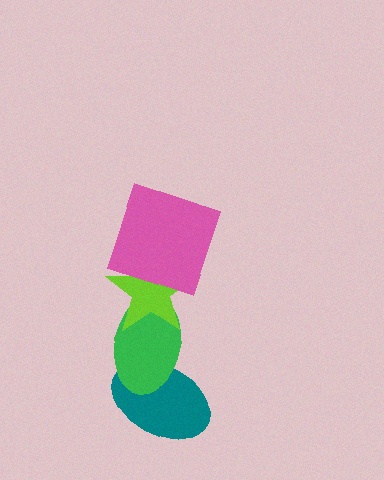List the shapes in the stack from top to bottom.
From top to bottom: the pink square, the lime star, the green ellipse, the teal ellipse.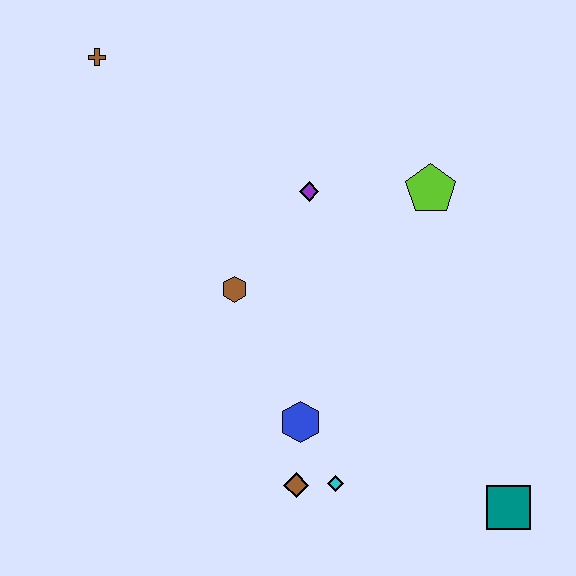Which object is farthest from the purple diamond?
The teal square is farthest from the purple diamond.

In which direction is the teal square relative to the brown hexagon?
The teal square is to the right of the brown hexagon.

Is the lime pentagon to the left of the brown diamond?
No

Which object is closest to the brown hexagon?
The purple diamond is closest to the brown hexagon.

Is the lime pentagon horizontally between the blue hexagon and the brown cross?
No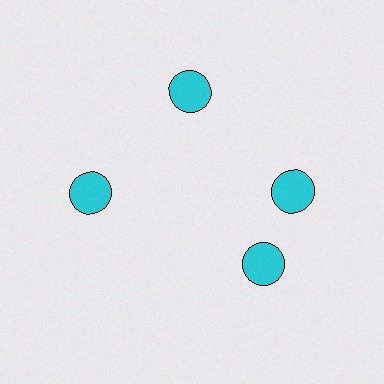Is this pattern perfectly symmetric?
No. The 4 cyan circles are arranged in a ring, but one element near the 6 o'clock position is rotated out of alignment along the ring, breaking the 4-fold rotational symmetry.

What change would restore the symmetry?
The symmetry would be restored by rotating it back into even spacing with its neighbors so that all 4 circles sit at equal angles and equal distance from the center.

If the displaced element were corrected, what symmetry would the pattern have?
It would have 4-fold rotational symmetry — the pattern would map onto itself every 90 degrees.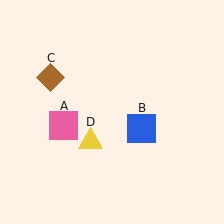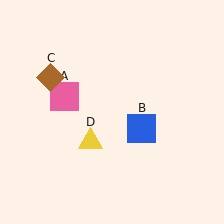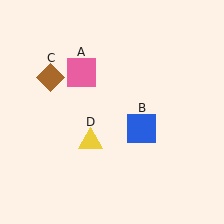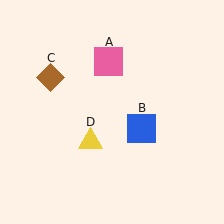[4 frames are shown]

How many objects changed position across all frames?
1 object changed position: pink square (object A).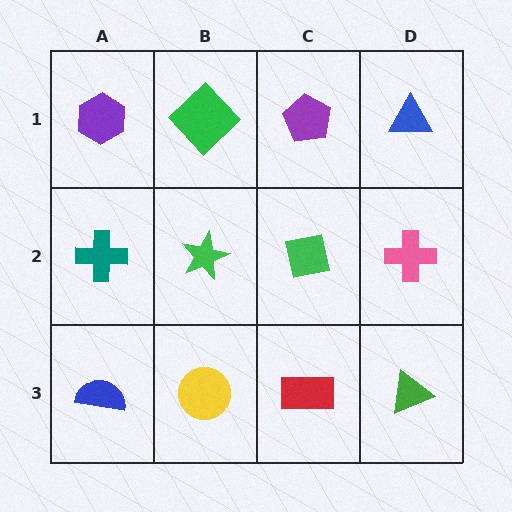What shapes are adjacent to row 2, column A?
A purple hexagon (row 1, column A), a blue semicircle (row 3, column A), a green star (row 2, column B).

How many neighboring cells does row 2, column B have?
4.